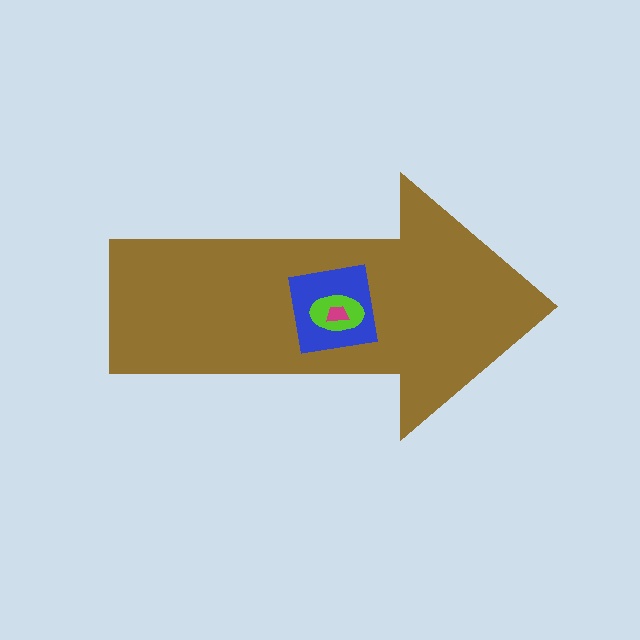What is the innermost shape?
The magenta trapezoid.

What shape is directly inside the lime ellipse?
The magenta trapezoid.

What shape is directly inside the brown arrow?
The blue square.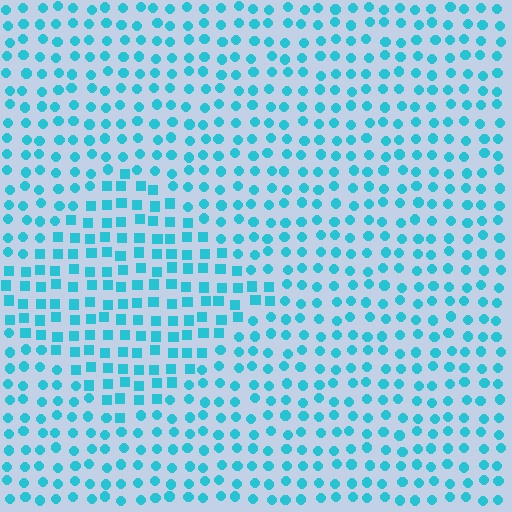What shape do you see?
I see a diamond.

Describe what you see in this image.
The image is filled with small cyan elements arranged in a uniform grid. A diamond-shaped region contains squares, while the surrounding area contains circles. The boundary is defined purely by the change in element shape.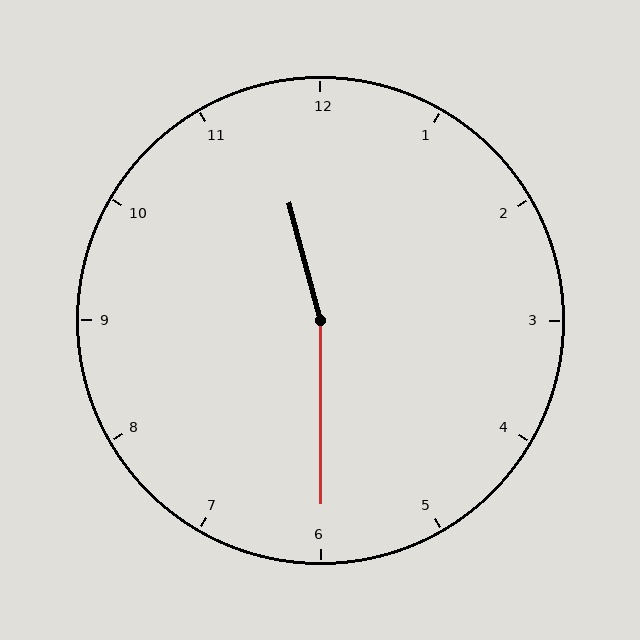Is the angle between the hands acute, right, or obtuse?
It is obtuse.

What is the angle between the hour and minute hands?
Approximately 165 degrees.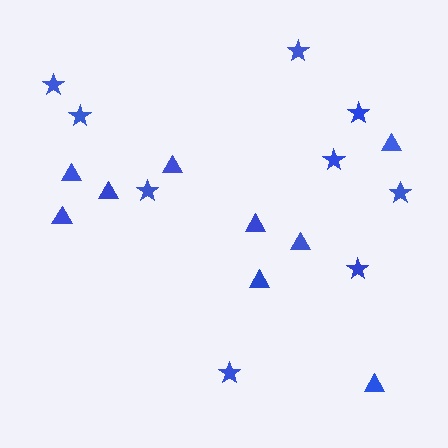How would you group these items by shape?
There are 2 groups: one group of triangles (9) and one group of stars (9).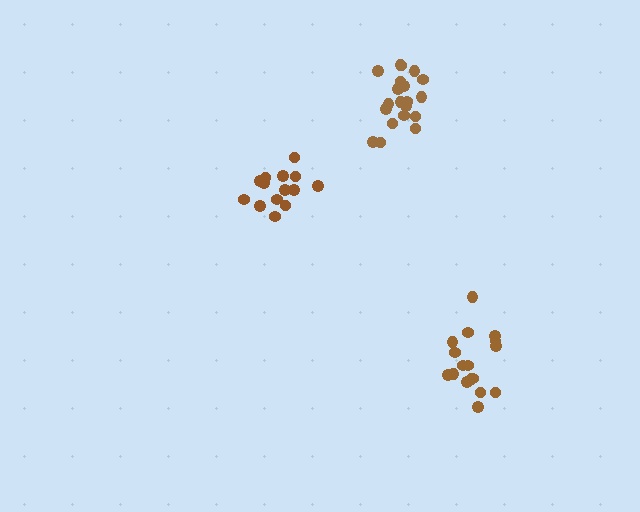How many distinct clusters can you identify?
There are 3 distinct clusters.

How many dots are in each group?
Group 1: 17 dots, Group 2: 15 dots, Group 3: 20 dots (52 total).